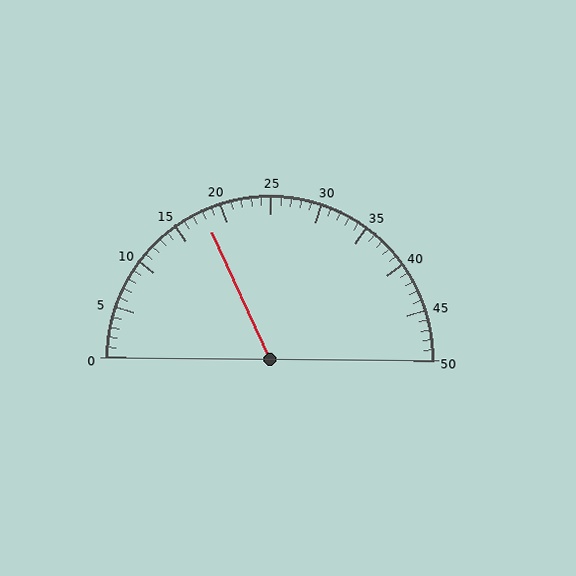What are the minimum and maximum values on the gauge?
The gauge ranges from 0 to 50.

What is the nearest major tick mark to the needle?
The nearest major tick mark is 20.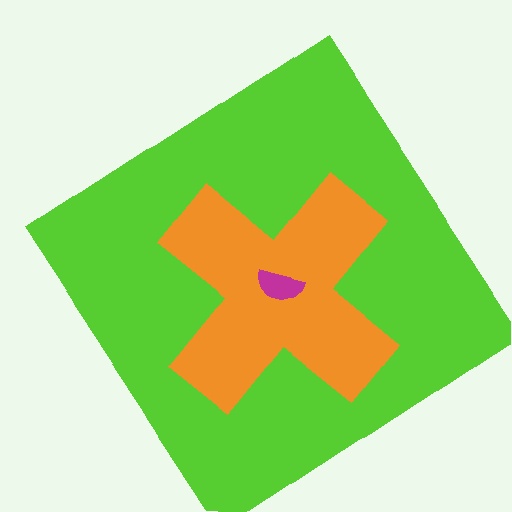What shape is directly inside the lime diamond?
The orange cross.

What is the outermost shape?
The lime diamond.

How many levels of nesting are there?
3.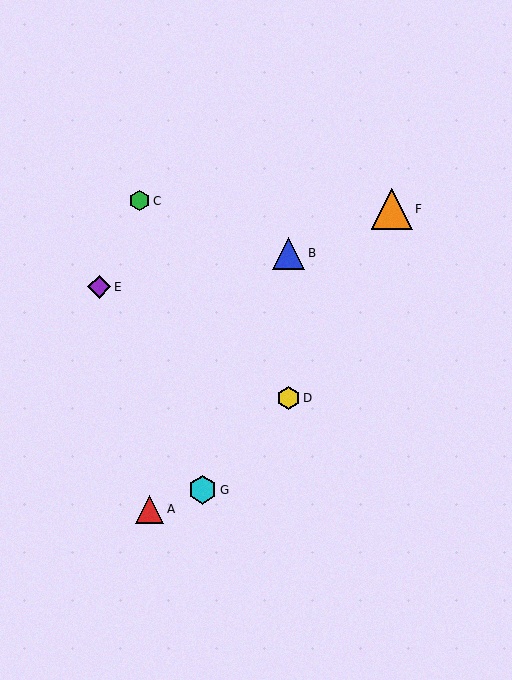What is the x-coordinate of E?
Object E is at x≈99.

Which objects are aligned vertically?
Objects B, D are aligned vertically.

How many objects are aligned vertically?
2 objects (B, D) are aligned vertically.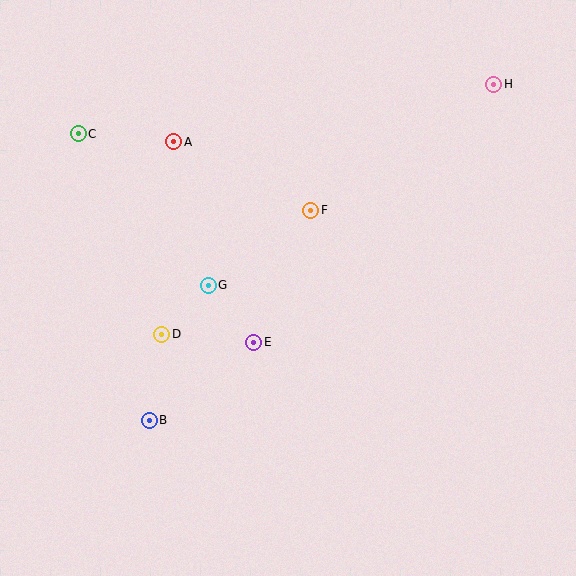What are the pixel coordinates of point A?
Point A is at (174, 142).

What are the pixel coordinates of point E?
Point E is at (254, 342).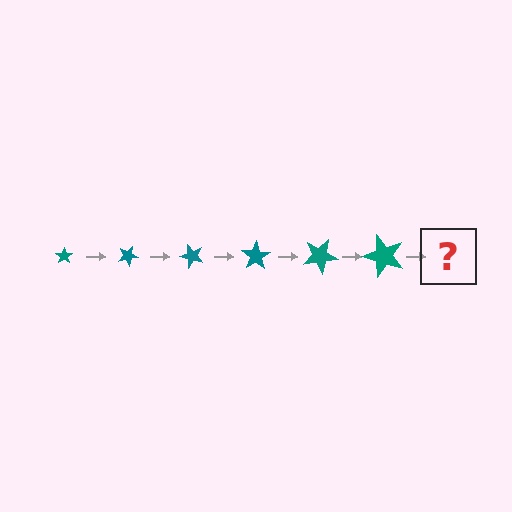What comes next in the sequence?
The next element should be a star, larger than the previous one and rotated 150 degrees from the start.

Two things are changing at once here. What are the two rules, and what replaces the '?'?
The two rules are that the star grows larger each step and it rotates 25 degrees each step. The '?' should be a star, larger than the previous one and rotated 150 degrees from the start.